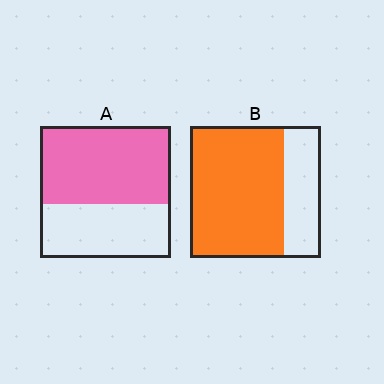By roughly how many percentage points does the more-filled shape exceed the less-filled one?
By roughly 15 percentage points (B over A).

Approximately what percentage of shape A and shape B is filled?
A is approximately 60% and B is approximately 70%.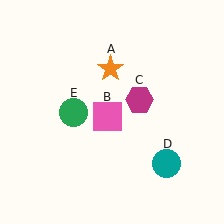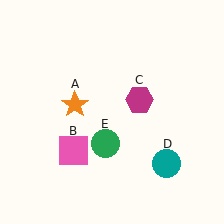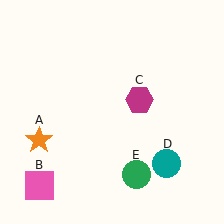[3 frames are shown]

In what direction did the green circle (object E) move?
The green circle (object E) moved down and to the right.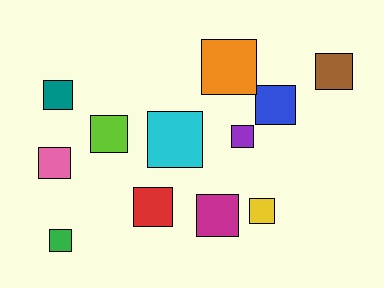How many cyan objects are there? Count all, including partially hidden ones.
There is 1 cyan object.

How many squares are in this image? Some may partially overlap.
There are 12 squares.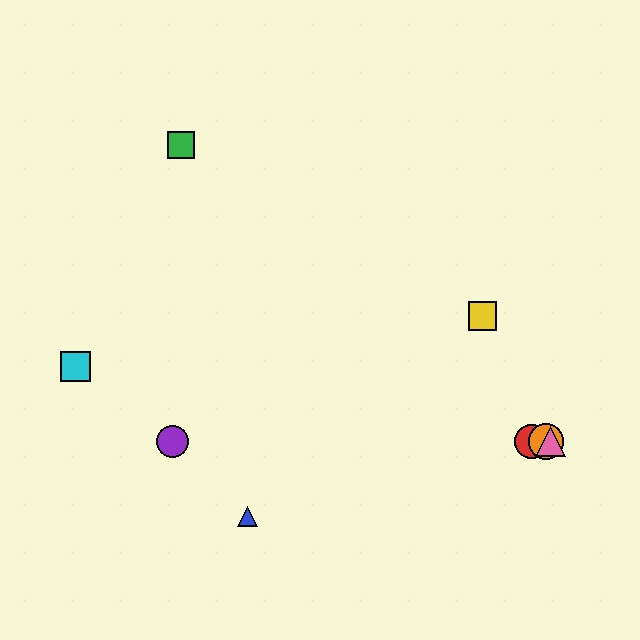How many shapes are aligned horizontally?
4 shapes (the red circle, the purple circle, the orange circle, the pink triangle) are aligned horizontally.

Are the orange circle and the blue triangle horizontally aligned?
No, the orange circle is at y≈441 and the blue triangle is at y≈517.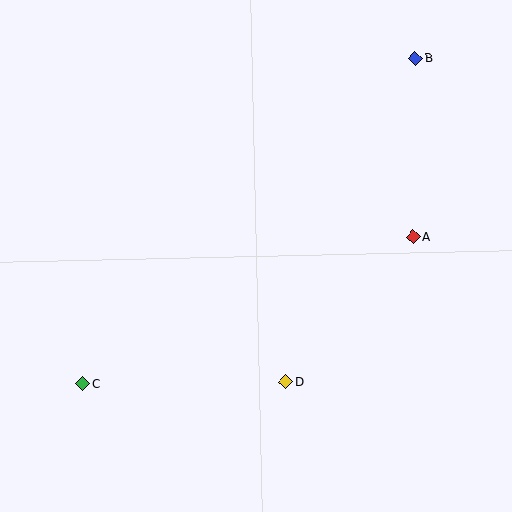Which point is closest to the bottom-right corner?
Point D is closest to the bottom-right corner.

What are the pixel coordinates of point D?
Point D is at (286, 382).